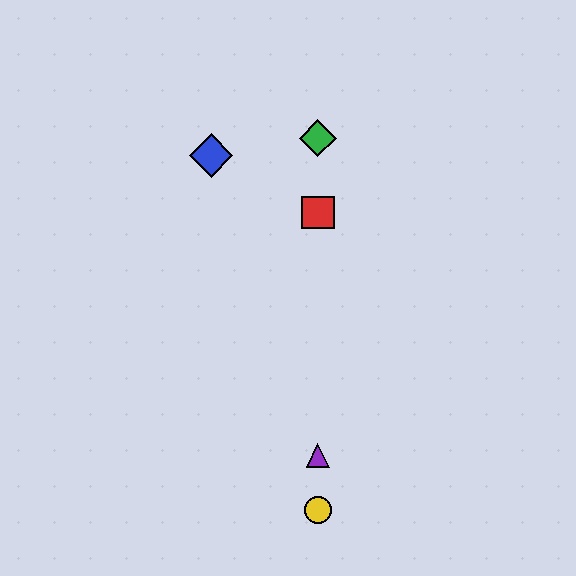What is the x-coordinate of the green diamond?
The green diamond is at x≈318.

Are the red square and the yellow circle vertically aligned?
Yes, both are at x≈318.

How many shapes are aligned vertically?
4 shapes (the red square, the green diamond, the yellow circle, the purple triangle) are aligned vertically.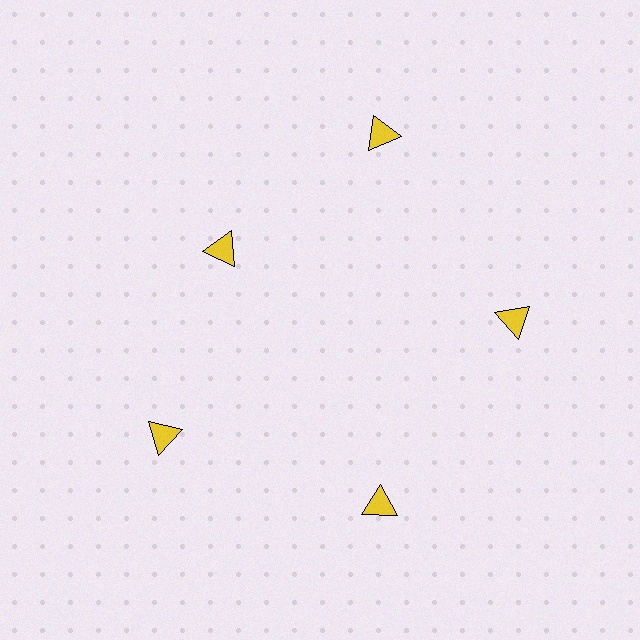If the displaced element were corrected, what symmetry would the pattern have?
It would have 5-fold rotational symmetry — the pattern would map onto itself every 72 degrees.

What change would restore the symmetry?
The symmetry would be restored by moving it outward, back onto the ring so that all 5 triangles sit at equal angles and equal distance from the center.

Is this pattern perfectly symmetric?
No. The 5 yellow triangles are arranged in a ring, but one element near the 10 o'clock position is pulled inward toward the center, breaking the 5-fold rotational symmetry.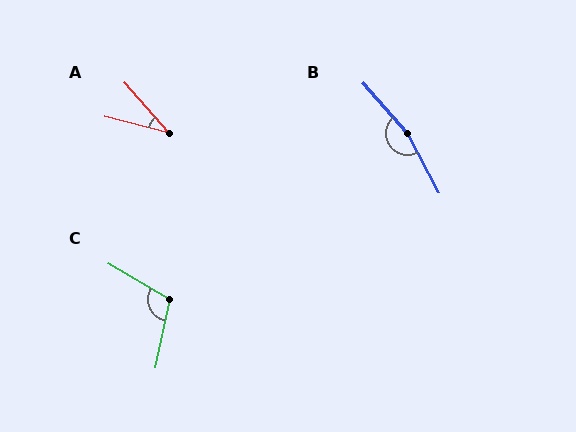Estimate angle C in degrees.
Approximately 108 degrees.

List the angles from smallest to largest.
A (34°), C (108°), B (167°).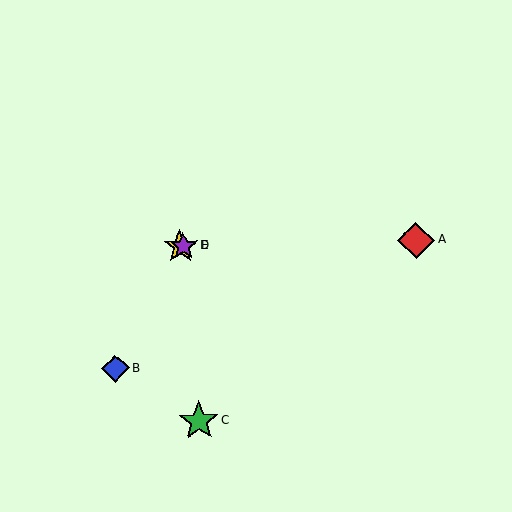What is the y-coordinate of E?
Object E is at y≈246.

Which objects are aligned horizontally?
Objects A, D, E are aligned horizontally.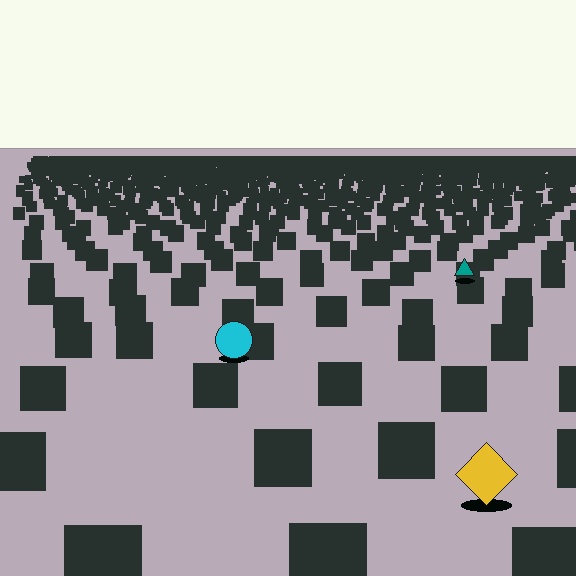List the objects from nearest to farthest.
From nearest to farthest: the yellow diamond, the cyan circle, the teal triangle.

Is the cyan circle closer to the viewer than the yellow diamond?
No. The yellow diamond is closer — you can tell from the texture gradient: the ground texture is coarser near it.